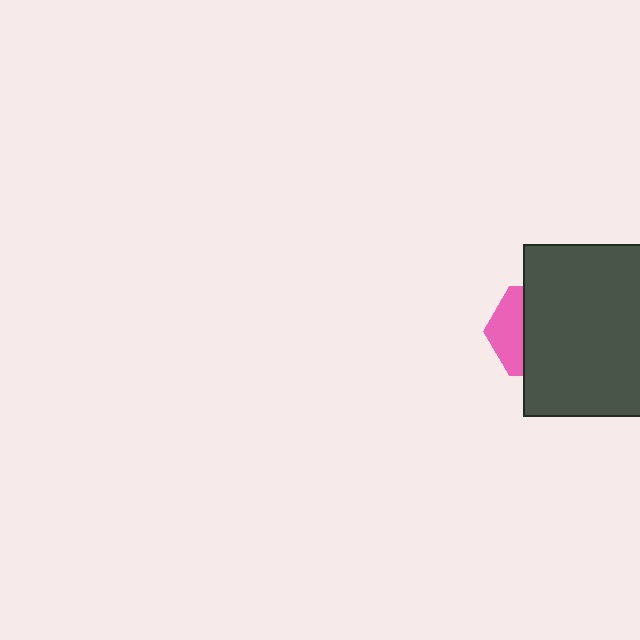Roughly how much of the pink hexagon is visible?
A small part of it is visible (roughly 35%).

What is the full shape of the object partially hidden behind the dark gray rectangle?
The partially hidden object is a pink hexagon.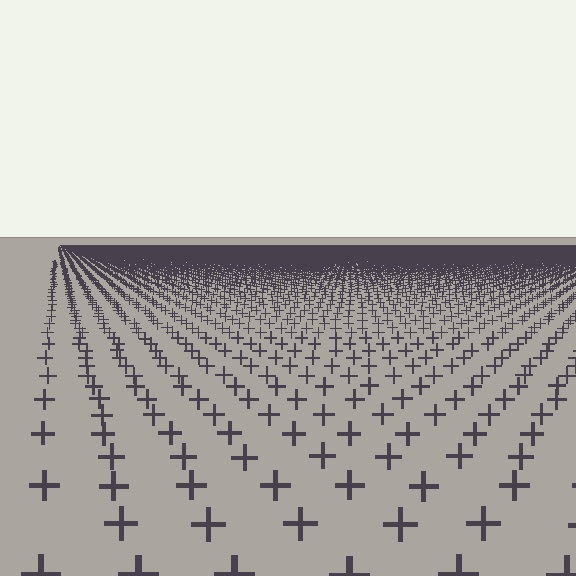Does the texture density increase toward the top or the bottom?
Density increases toward the top.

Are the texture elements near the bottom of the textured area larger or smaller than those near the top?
Larger. Near the bottom, elements are closer to the viewer and appear at a bigger on-screen size.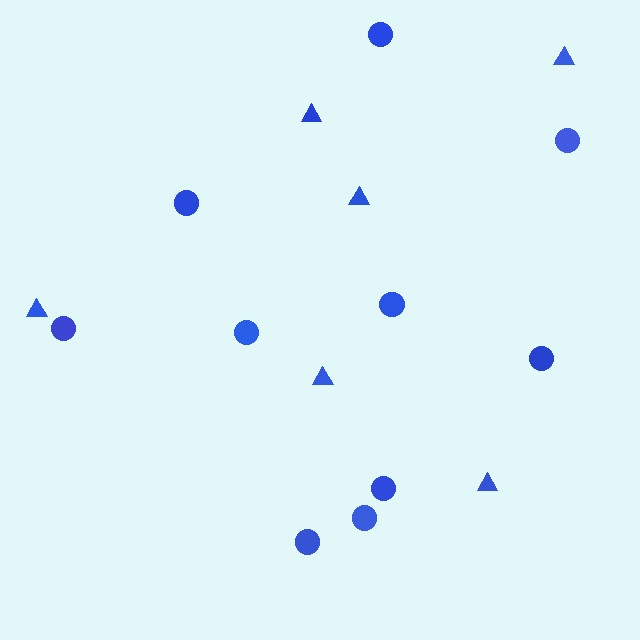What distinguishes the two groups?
There are 2 groups: one group of circles (10) and one group of triangles (6).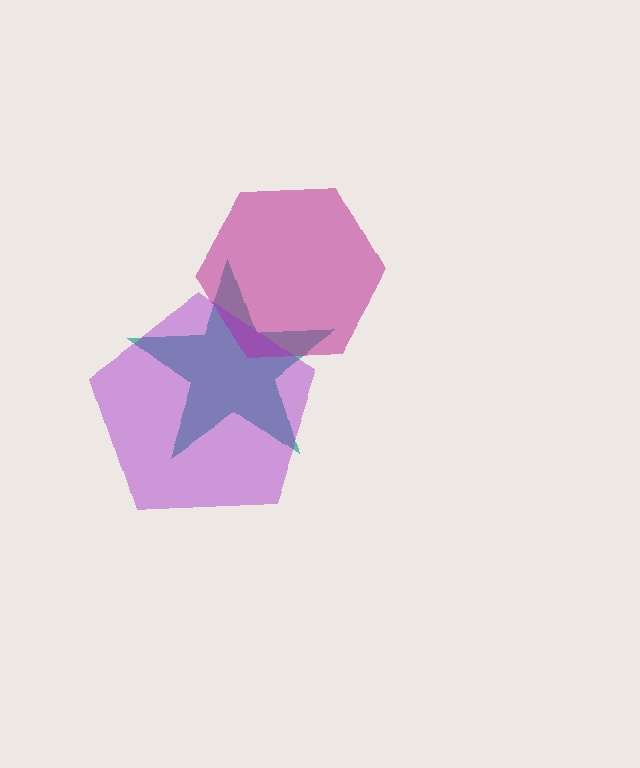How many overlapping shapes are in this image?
There are 3 overlapping shapes in the image.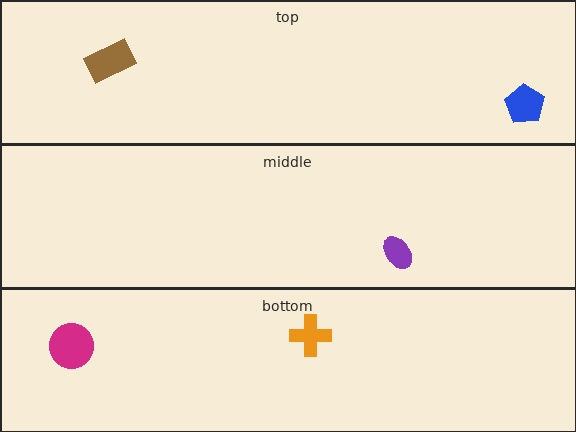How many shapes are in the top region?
2.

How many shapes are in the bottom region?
2.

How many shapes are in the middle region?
1.